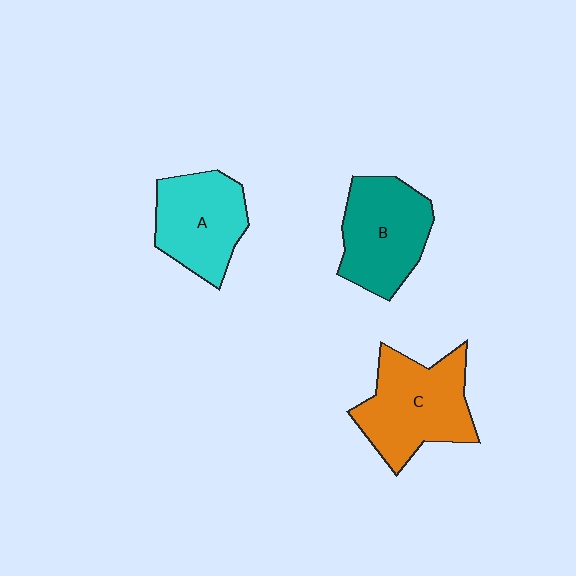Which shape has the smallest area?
Shape A (cyan).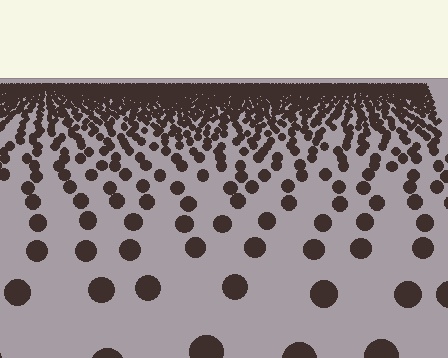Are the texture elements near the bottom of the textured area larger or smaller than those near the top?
Larger. Near the bottom, elements are closer to the viewer and appear at a bigger on-screen size.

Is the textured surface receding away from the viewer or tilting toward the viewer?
The surface is receding away from the viewer. Texture elements get smaller and denser toward the top.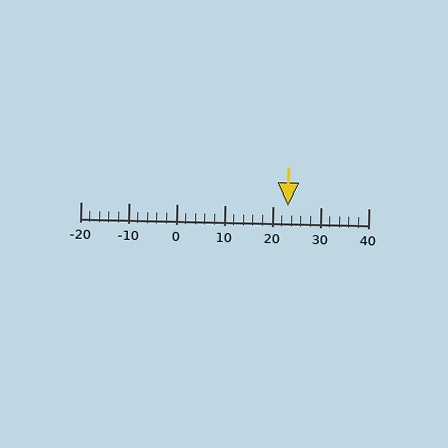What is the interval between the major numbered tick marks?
The major tick marks are spaced 10 units apart.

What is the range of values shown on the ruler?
The ruler shows values from -20 to 40.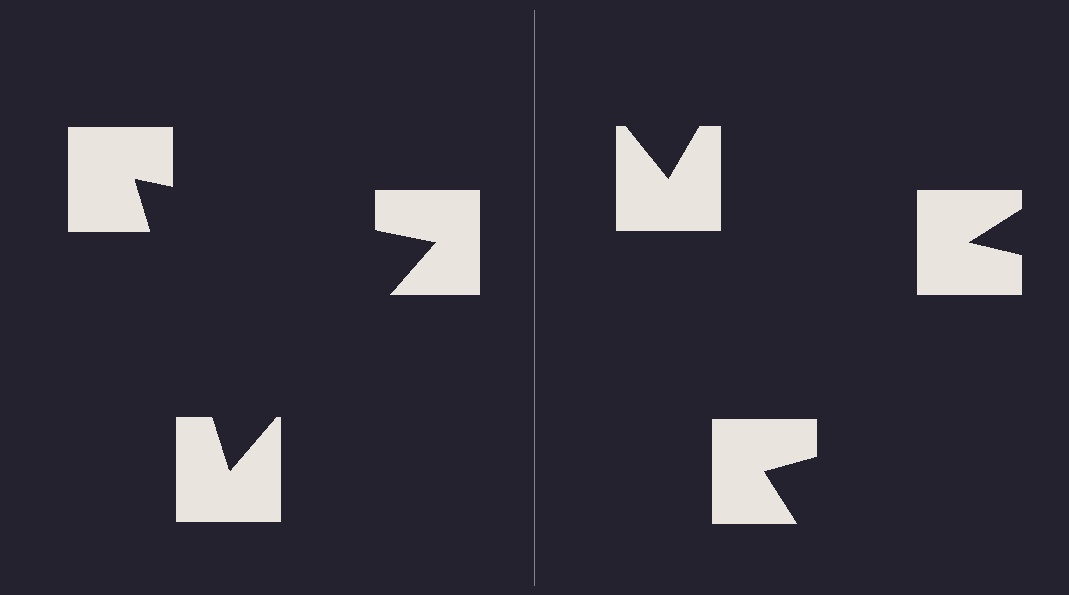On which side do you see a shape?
An illusory triangle appears on the left side. On the right side the wedge cuts are rotated, so no coherent shape forms.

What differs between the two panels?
The notched squares are positioned identically on both sides; only the wedge orientations differ. On the left they align to a triangle; on the right they are misaligned.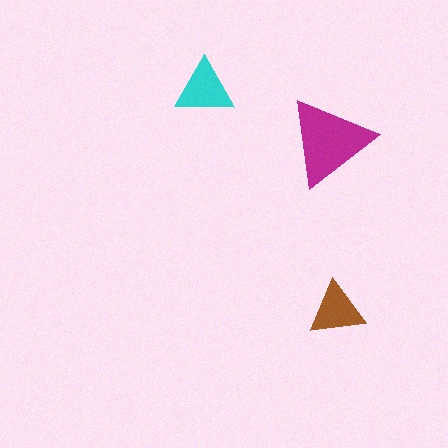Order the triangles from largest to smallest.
the magenta one, the cyan one, the brown one.